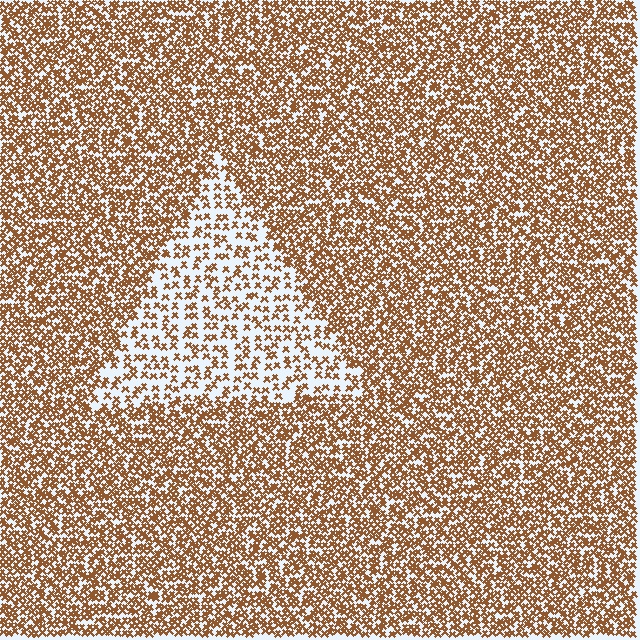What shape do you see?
I see a triangle.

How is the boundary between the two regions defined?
The boundary is defined by a change in element density (approximately 2.3x ratio). All elements are the same color, size, and shape.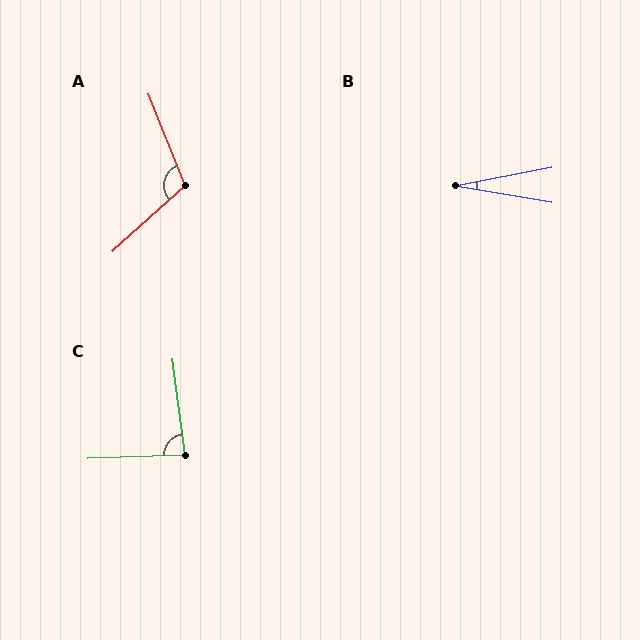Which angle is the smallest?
B, at approximately 21 degrees.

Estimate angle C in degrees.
Approximately 85 degrees.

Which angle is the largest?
A, at approximately 110 degrees.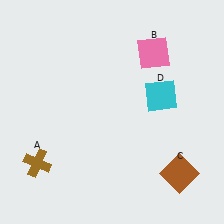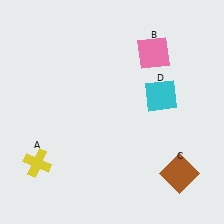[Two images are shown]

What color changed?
The cross (A) changed from brown in Image 1 to yellow in Image 2.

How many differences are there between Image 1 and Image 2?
There is 1 difference between the two images.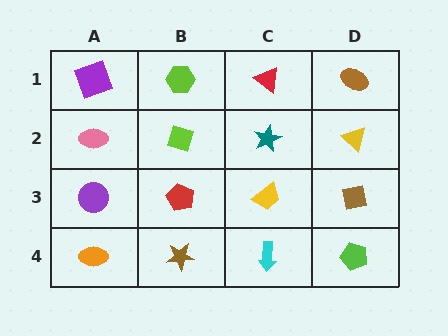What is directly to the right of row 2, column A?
A lime diamond.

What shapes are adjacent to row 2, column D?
A brown ellipse (row 1, column D), a brown square (row 3, column D), a teal star (row 2, column C).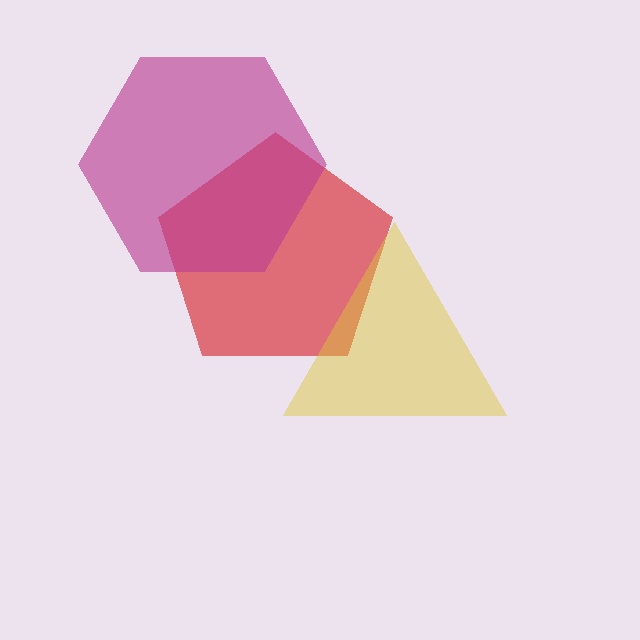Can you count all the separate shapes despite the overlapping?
Yes, there are 3 separate shapes.